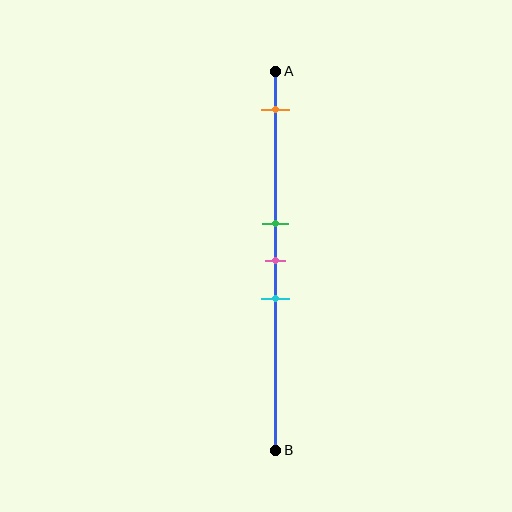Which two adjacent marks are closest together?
The green and pink marks are the closest adjacent pair.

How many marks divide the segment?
There are 4 marks dividing the segment.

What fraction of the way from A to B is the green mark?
The green mark is approximately 40% (0.4) of the way from A to B.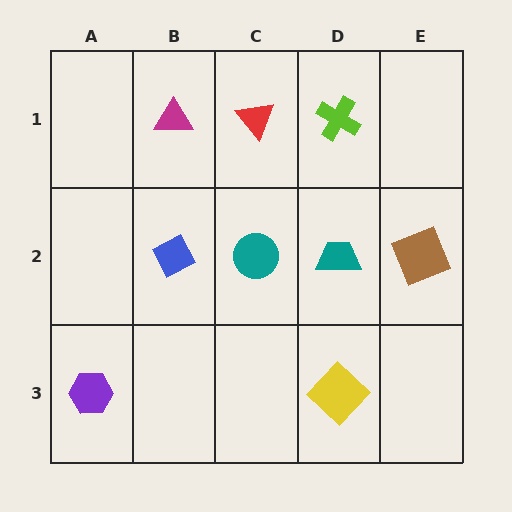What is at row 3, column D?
A yellow diamond.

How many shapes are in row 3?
2 shapes.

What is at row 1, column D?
A lime cross.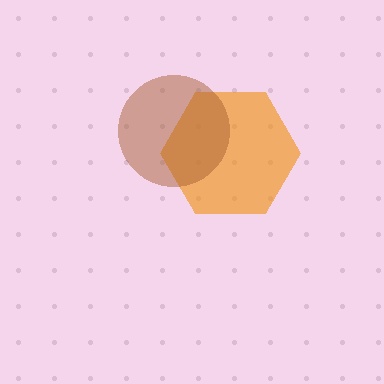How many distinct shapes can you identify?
There are 2 distinct shapes: an orange hexagon, a brown circle.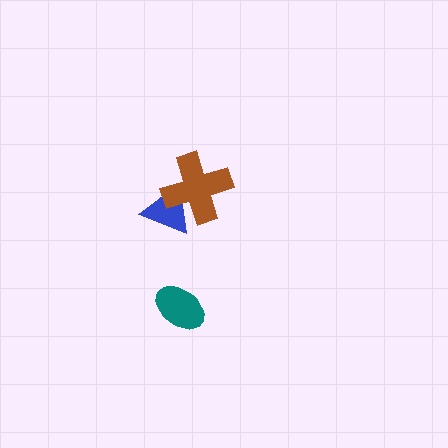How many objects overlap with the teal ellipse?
0 objects overlap with the teal ellipse.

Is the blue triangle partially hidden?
Yes, it is partially covered by another shape.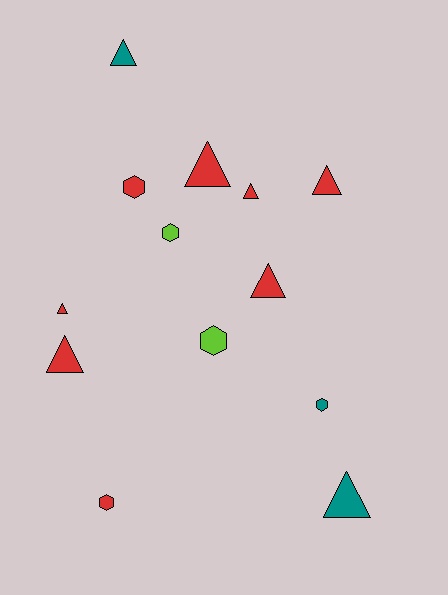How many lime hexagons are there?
There are 2 lime hexagons.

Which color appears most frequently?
Red, with 8 objects.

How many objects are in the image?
There are 13 objects.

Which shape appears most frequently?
Triangle, with 8 objects.